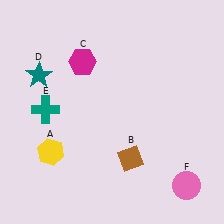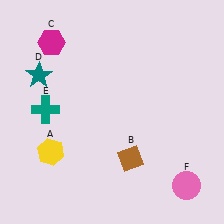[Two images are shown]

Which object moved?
The magenta hexagon (C) moved left.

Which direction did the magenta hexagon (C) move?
The magenta hexagon (C) moved left.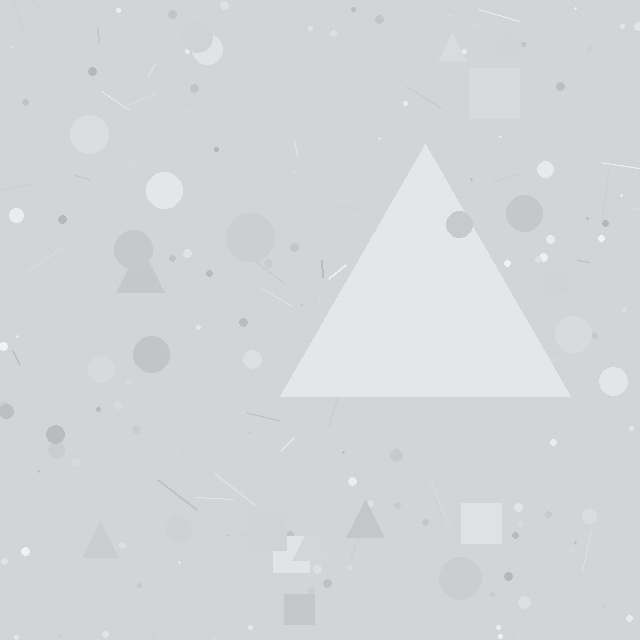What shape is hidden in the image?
A triangle is hidden in the image.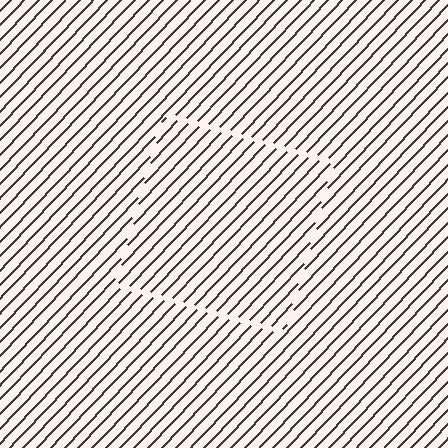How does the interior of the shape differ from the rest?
The interior of the shape contains the same grating, shifted by half a period — the contour is defined by the phase discontinuity where line-ends from the inner and outer gratings abut.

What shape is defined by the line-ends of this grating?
An illusory square. The interior of the shape contains the same grating, shifted by half a period — the contour is defined by the phase discontinuity where line-ends from the inner and outer gratings abut.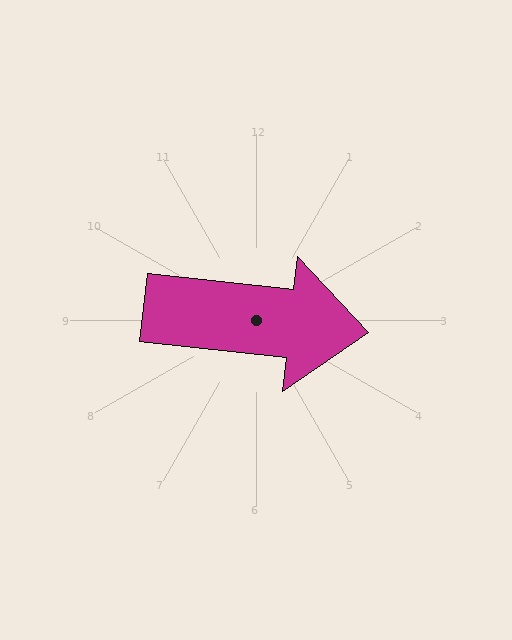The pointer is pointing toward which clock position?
Roughly 3 o'clock.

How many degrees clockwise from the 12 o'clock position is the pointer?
Approximately 96 degrees.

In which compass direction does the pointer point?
East.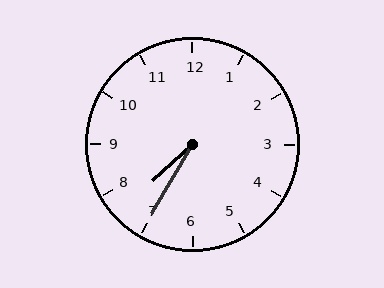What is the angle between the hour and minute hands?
Approximately 18 degrees.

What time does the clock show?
7:35.